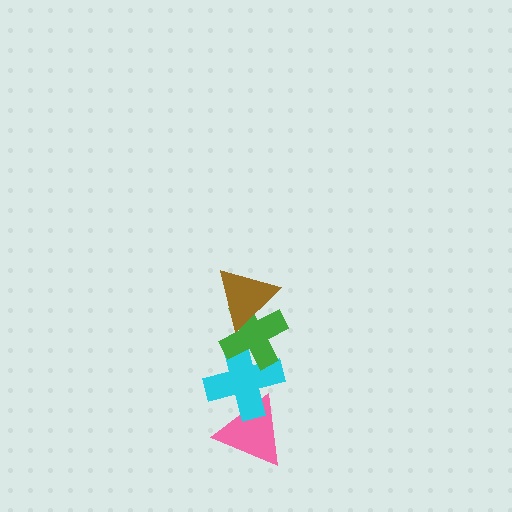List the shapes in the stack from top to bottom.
From top to bottom: the brown triangle, the green cross, the cyan cross, the pink triangle.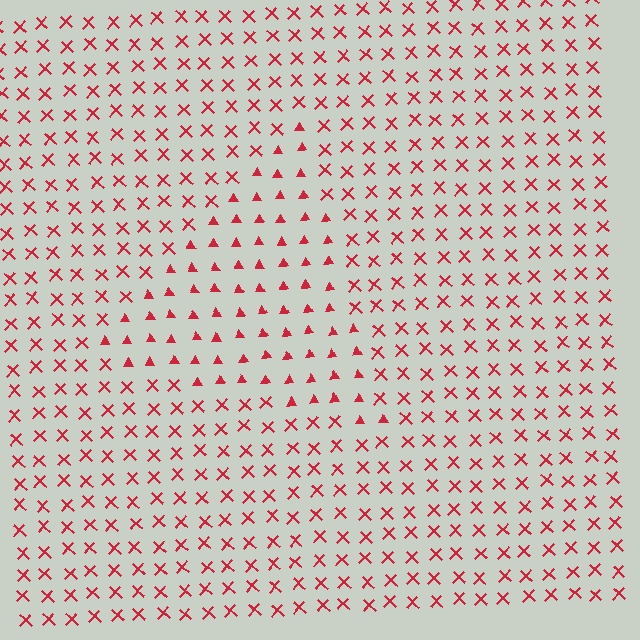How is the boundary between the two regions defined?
The boundary is defined by a change in element shape: triangles inside vs. X marks outside. All elements share the same color and spacing.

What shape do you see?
I see a triangle.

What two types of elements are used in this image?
The image uses triangles inside the triangle region and X marks outside it.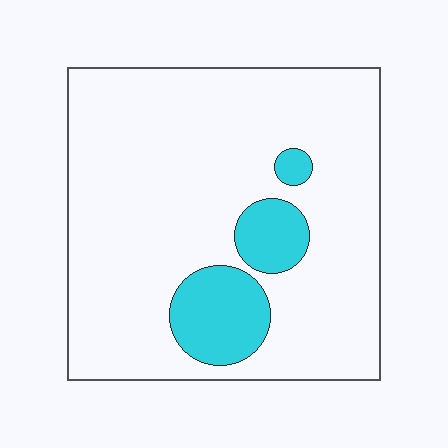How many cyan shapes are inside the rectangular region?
3.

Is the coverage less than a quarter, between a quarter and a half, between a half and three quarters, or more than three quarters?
Less than a quarter.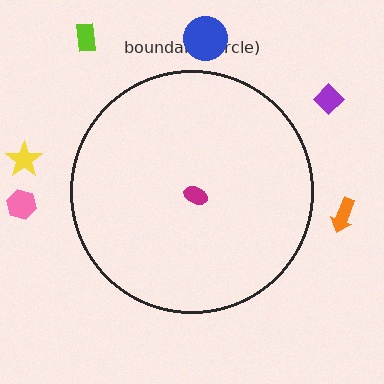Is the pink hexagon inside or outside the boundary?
Outside.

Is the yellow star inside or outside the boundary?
Outside.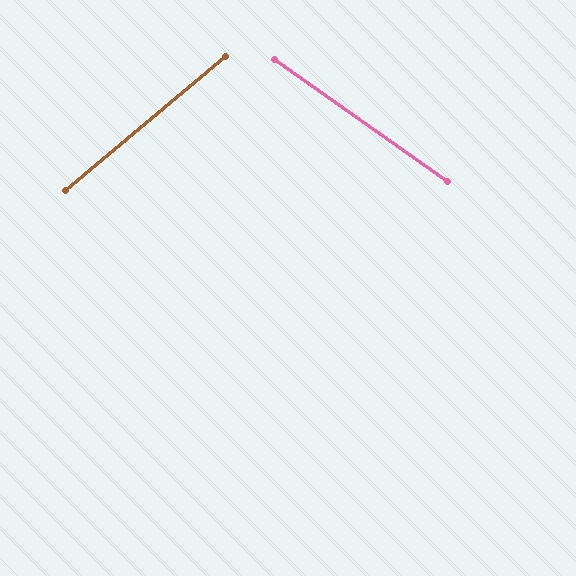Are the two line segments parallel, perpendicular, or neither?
Neither parallel nor perpendicular — they differ by about 75°.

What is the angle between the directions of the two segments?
Approximately 75 degrees.